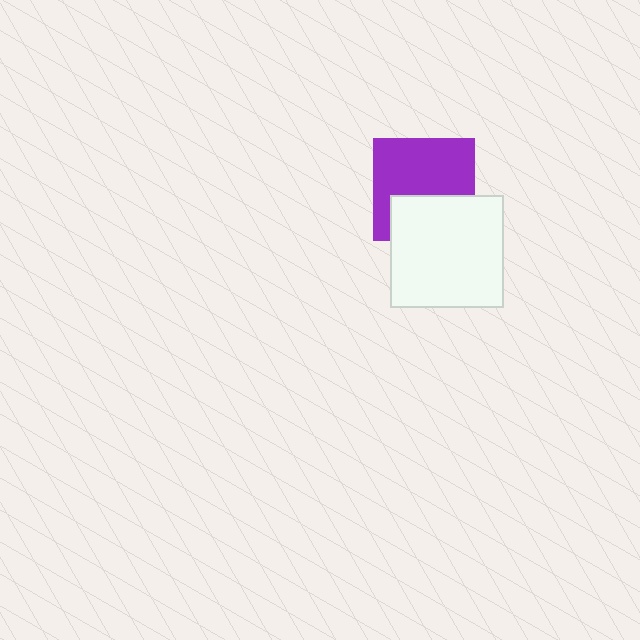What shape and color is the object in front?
The object in front is a white square.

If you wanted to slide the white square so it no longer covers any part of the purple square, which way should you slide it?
Slide it down — that is the most direct way to separate the two shapes.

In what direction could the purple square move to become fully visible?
The purple square could move up. That would shift it out from behind the white square entirely.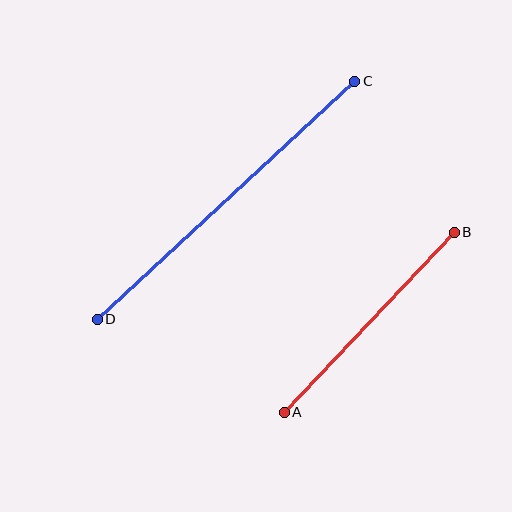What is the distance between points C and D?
The distance is approximately 351 pixels.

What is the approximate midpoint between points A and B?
The midpoint is at approximately (369, 322) pixels.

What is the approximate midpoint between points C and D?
The midpoint is at approximately (226, 200) pixels.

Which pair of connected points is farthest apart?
Points C and D are farthest apart.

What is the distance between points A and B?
The distance is approximately 247 pixels.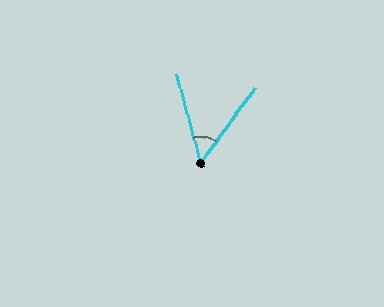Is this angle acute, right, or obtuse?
It is acute.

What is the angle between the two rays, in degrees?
Approximately 51 degrees.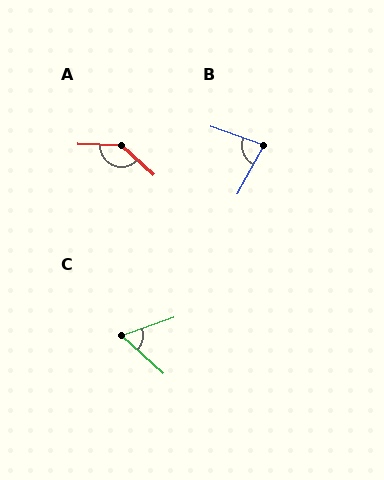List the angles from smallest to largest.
C (62°), B (81°), A (140°).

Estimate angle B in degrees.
Approximately 81 degrees.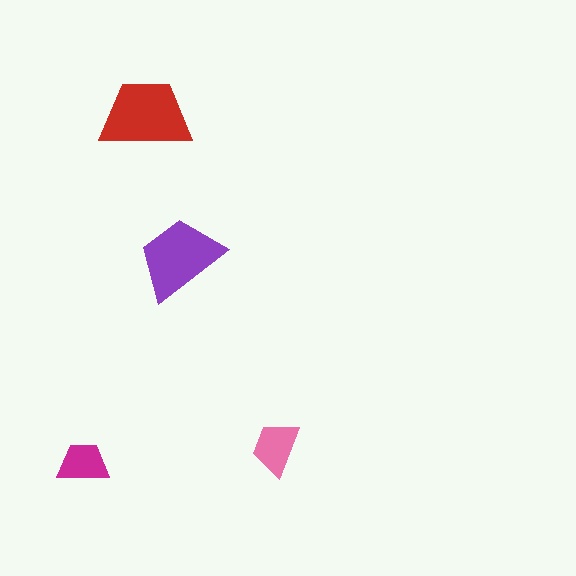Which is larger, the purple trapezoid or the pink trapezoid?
The purple one.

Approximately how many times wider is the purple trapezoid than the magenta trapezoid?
About 1.5 times wider.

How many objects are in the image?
There are 4 objects in the image.